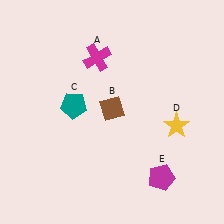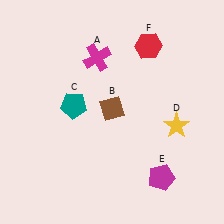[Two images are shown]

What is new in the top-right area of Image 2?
A red hexagon (F) was added in the top-right area of Image 2.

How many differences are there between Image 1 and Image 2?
There is 1 difference between the two images.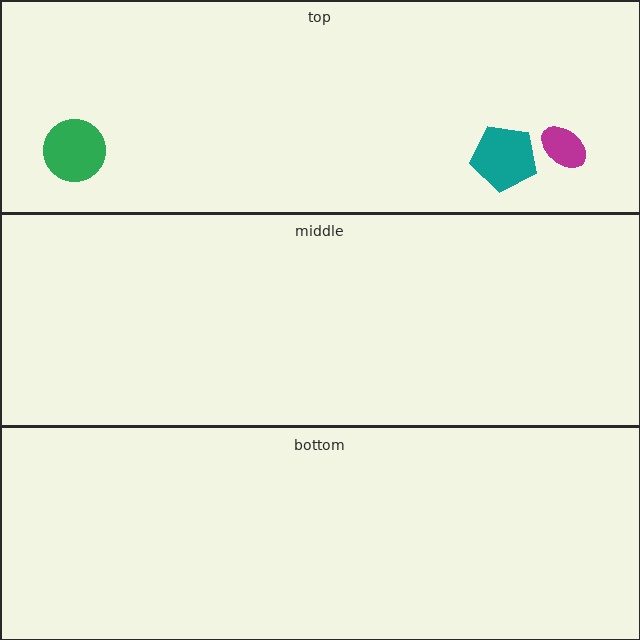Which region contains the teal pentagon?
The top region.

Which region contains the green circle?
The top region.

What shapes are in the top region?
The magenta ellipse, the teal pentagon, the green circle.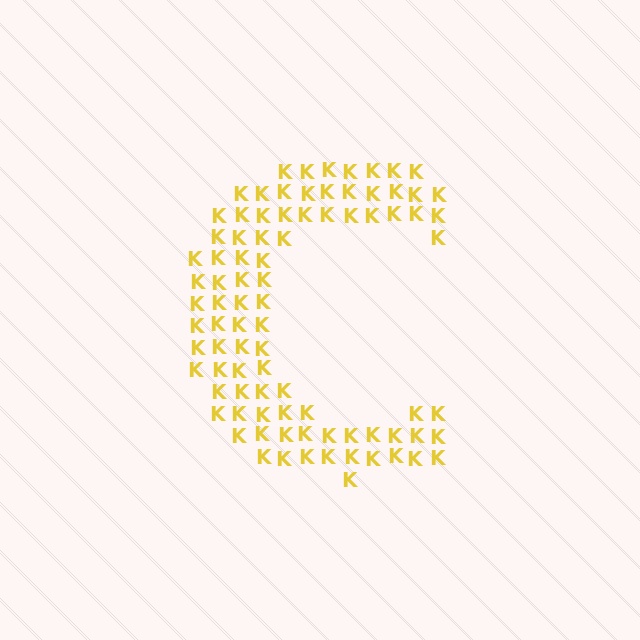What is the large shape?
The large shape is the letter C.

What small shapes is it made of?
It is made of small letter K's.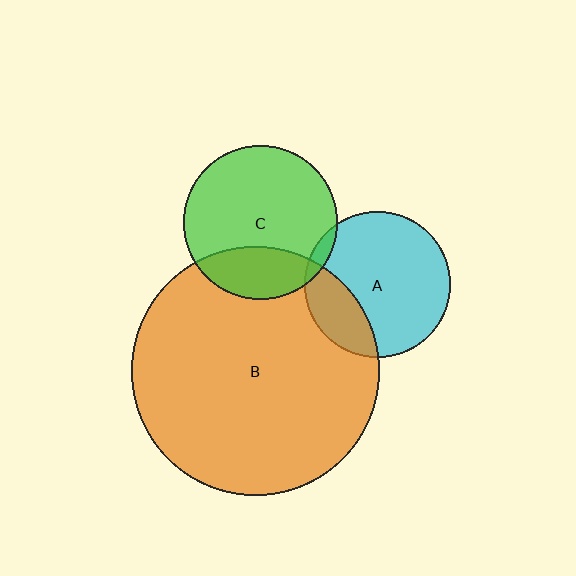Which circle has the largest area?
Circle B (orange).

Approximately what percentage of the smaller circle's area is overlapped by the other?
Approximately 25%.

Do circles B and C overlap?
Yes.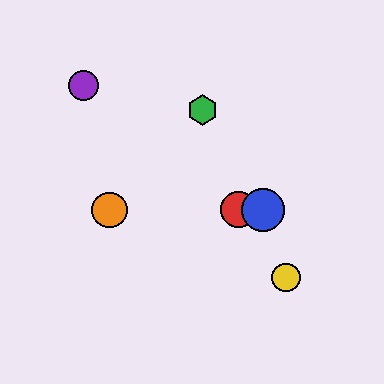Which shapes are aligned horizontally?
The red circle, the blue circle, the orange circle are aligned horizontally.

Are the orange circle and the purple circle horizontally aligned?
No, the orange circle is at y≈210 and the purple circle is at y≈86.